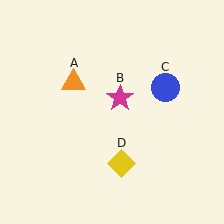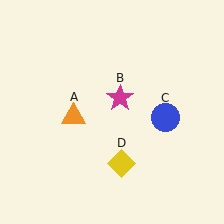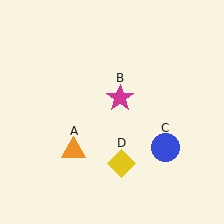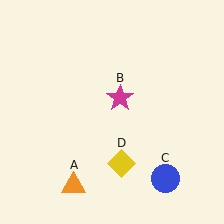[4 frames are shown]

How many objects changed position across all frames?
2 objects changed position: orange triangle (object A), blue circle (object C).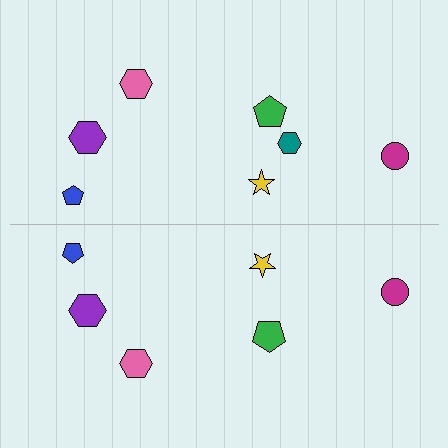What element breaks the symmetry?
A teal hexagon is missing from the bottom side.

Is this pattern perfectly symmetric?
No, the pattern is not perfectly symmetric. A teal hexagon is missing from the bottom side.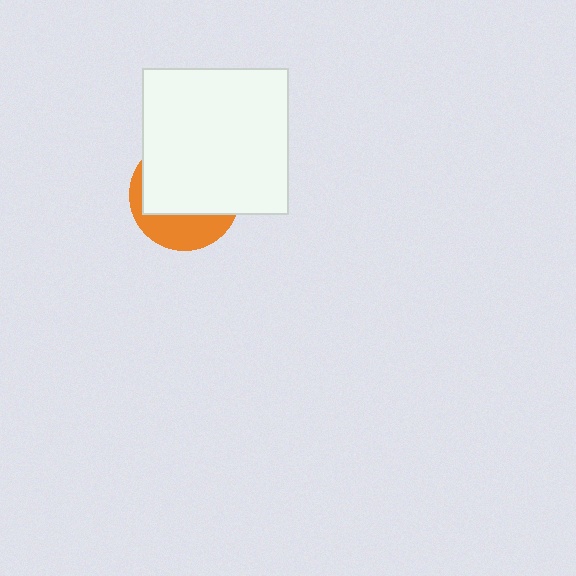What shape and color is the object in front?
The object in front is a white square.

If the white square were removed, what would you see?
You would see the complete orange circle.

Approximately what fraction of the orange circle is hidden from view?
Roughly 67% of the orange circle is hidden behind the white square.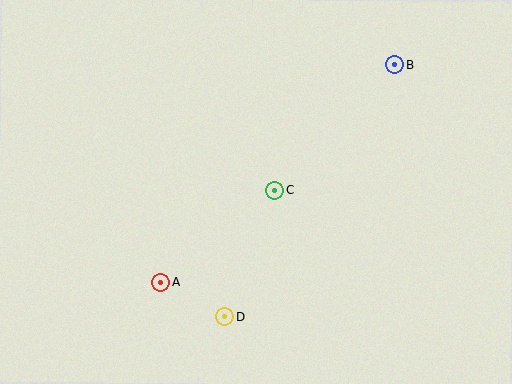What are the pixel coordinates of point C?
Point C is at (275, 191).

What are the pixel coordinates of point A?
Point A is at (161, 282).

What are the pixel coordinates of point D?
Point D is at (224, 316).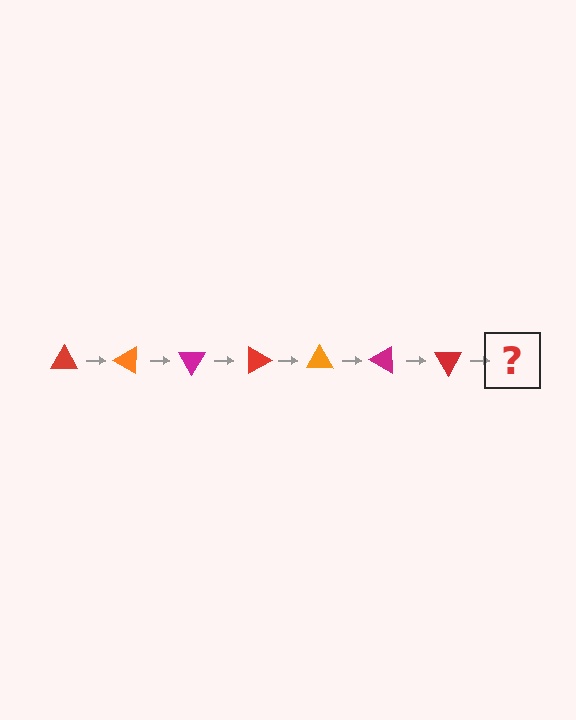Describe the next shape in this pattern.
It should be an orange triangle, rotated 210 degrees from the start.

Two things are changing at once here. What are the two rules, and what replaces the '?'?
The two rules are that it rotates 30 degrees each step and the color cycles through red, orange, and magenta. The '?' should be an orange triangle, rotated 210 degrees from the start.